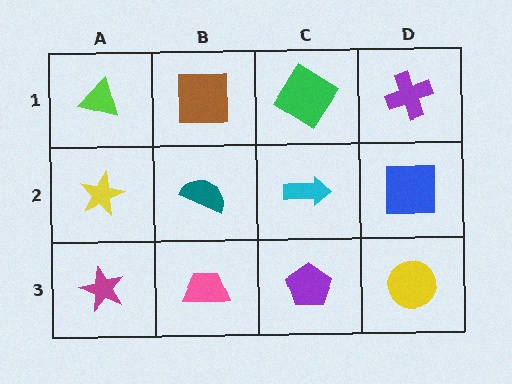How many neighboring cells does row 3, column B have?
3.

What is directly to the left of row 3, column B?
A magenta star.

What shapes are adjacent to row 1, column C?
A cyan arrow (row 2, column C), a brown square (row 1, column B), a purple cross (row 1, column D).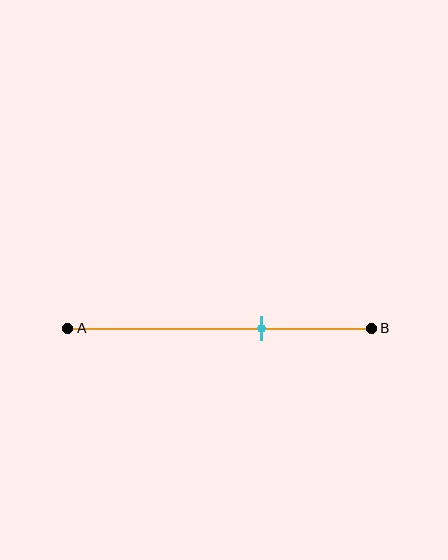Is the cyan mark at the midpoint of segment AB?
No, the mark is at about 65% from A, not at the 50% midpoint.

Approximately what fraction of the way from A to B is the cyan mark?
The cyan mark is approximately 65% of the way from A to B.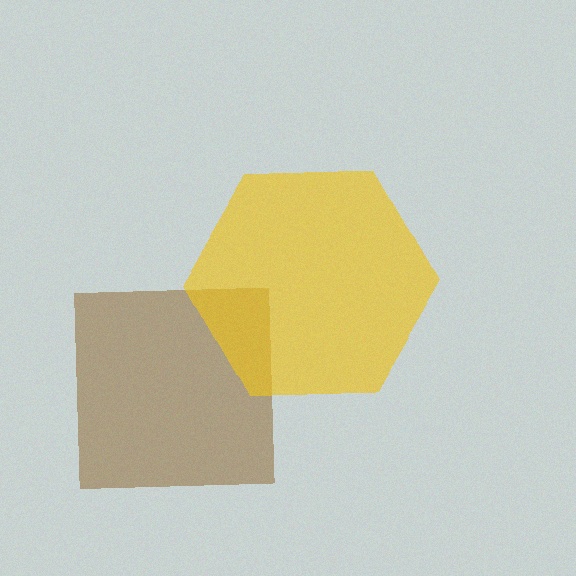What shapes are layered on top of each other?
The layered shapes are: a brown square, a yellow hexagon.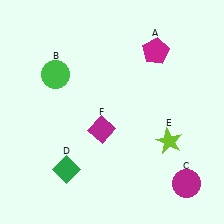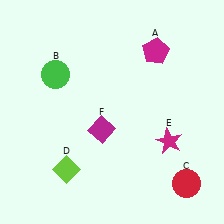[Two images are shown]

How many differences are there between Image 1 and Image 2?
There are 3 differences between the two images.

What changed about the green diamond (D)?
In Image 1, D is green. In Image 2, it changed to lime.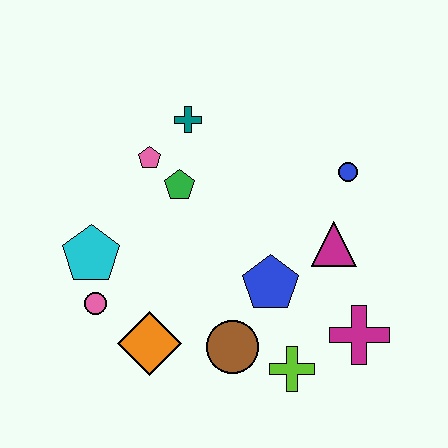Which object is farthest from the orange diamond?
The blue circle is farthest from the orange diamond.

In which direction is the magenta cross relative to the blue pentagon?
The magenta cross is to the right of the blue pentagon.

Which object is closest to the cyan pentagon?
The pink circle is closest to the cyan pentagon.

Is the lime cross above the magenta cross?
No